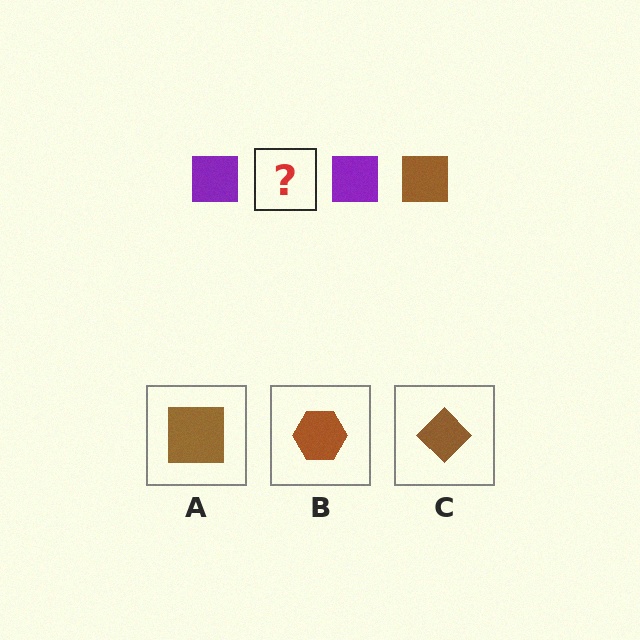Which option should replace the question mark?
Option A.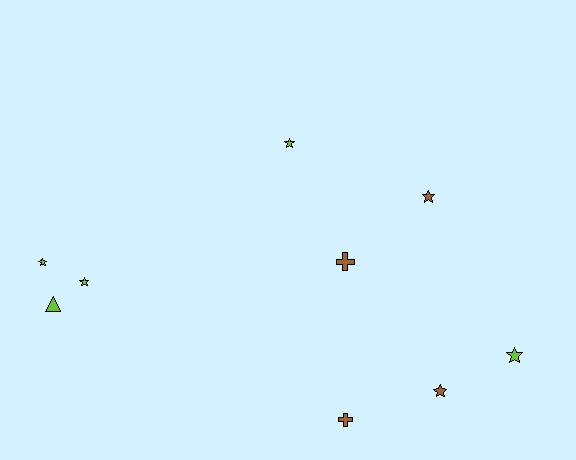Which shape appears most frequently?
Star, with 6 objects.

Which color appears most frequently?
Lime, with 5 objects.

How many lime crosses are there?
There are no lime crosses.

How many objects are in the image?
There are 9 objects.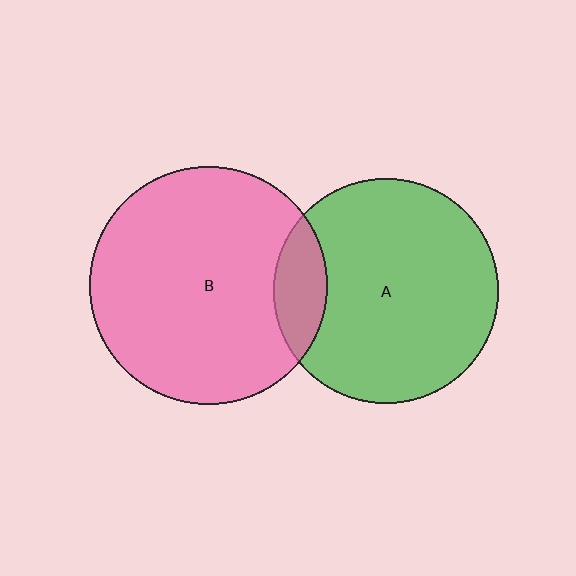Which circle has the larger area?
Circle B (pink).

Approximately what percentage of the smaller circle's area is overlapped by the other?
Approximately 15%.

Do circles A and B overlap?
Yes.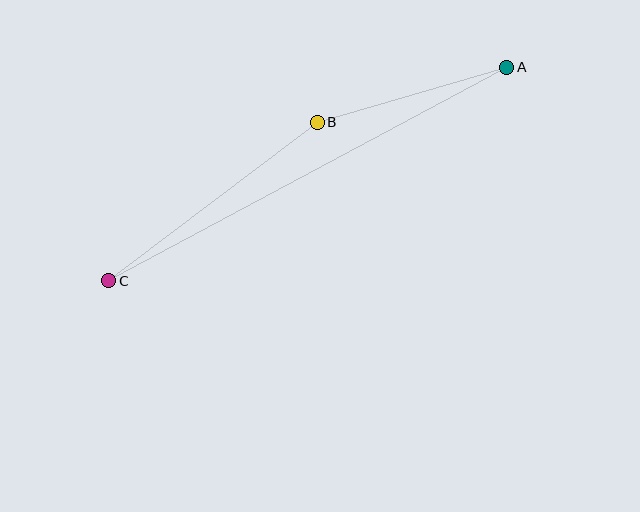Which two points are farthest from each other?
Points A and C are farthest from each other.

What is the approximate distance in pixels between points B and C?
The distance between B and C is approximately 262 pixels.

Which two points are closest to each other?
Points A and B are closest to each other.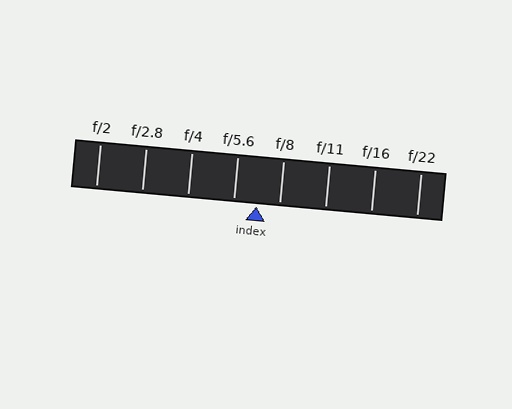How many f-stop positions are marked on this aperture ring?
There are 8 f-stop positions marked.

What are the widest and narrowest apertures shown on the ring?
The widest aperture shown is f/2 and the narrowest is f/22.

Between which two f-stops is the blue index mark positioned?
The index mark is between f/5.6 and f/8.